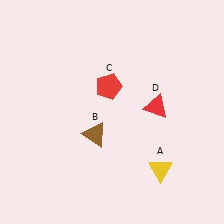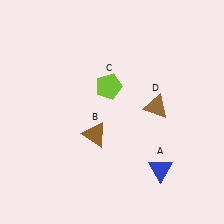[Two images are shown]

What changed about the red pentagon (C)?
In Image 1, C is red. In Image 2, it changed to lime.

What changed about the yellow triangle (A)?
In Image 1, A is yellow. In Image 2, it changed to blue.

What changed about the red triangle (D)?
In Image 1, D is red. In Image 2, it changed to brown.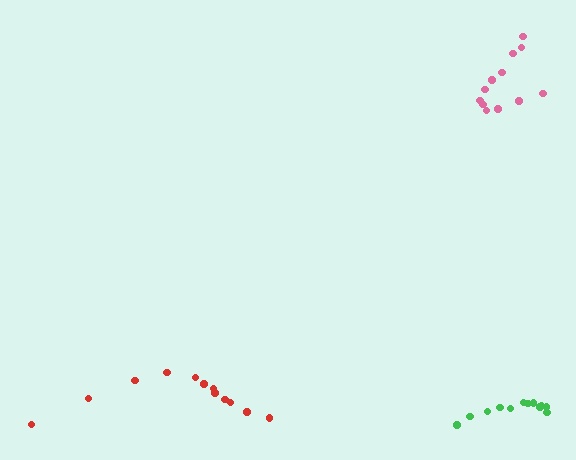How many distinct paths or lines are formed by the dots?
There are 3 distinct paths.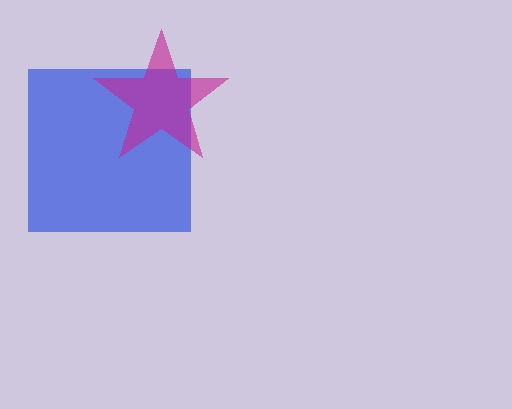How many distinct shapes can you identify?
There are 2 distinct shapes: a blue square, a magenta star.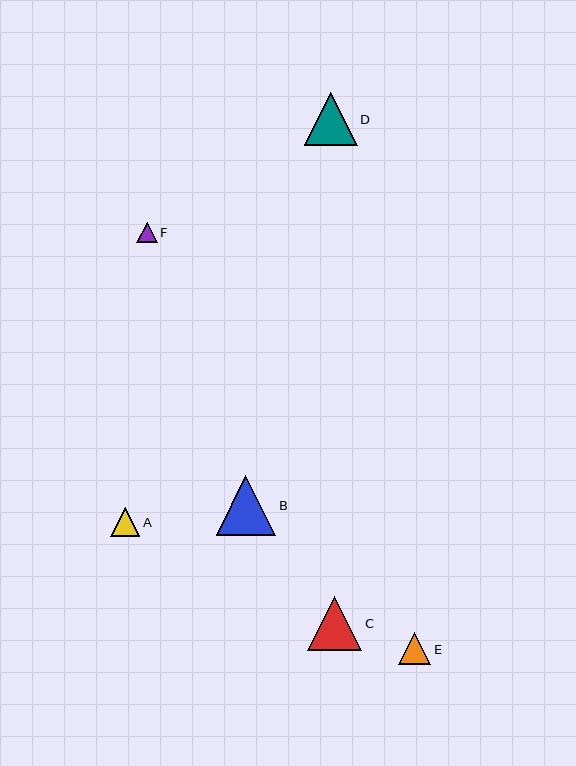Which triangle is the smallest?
Triangle F is the smallest with a size of approximately 20 pixels.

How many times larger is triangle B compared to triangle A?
Triangle B is approximately 2.0 times the size of triangle A.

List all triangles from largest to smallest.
From largest to smallest: B, C, D, E, A, F.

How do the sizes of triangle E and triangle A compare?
Triangle E and triangle A are approximately the same size.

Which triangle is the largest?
Triangle B is the largest with a size of approximately 59 pixels.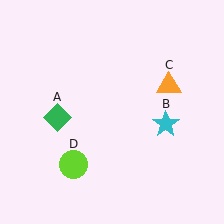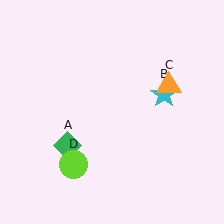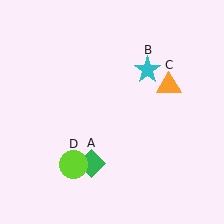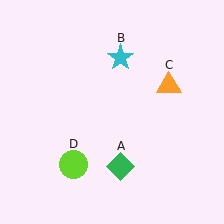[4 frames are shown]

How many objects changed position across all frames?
2 objects changed position: green diamond (object A), cyan star (object B).